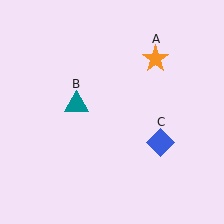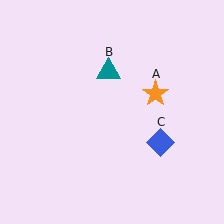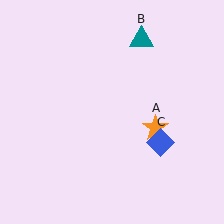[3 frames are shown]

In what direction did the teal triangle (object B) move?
The teal triangle (object B) moved up and to the right.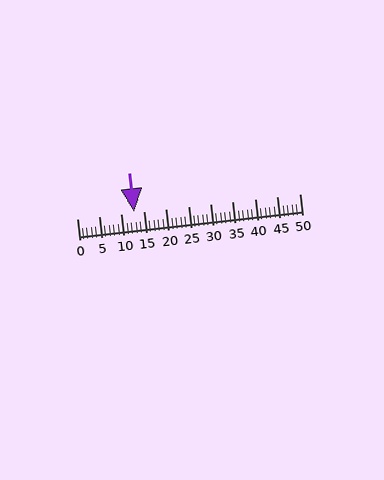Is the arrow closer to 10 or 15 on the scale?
The arrow is closer to 15.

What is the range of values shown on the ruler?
The ruler shows values from 0 to 50.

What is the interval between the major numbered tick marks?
The major tick marks are spaced 5 units apart.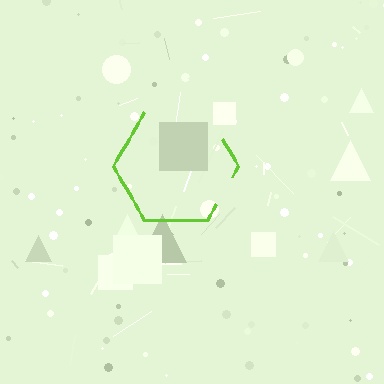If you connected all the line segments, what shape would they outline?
They would outline a hexagon.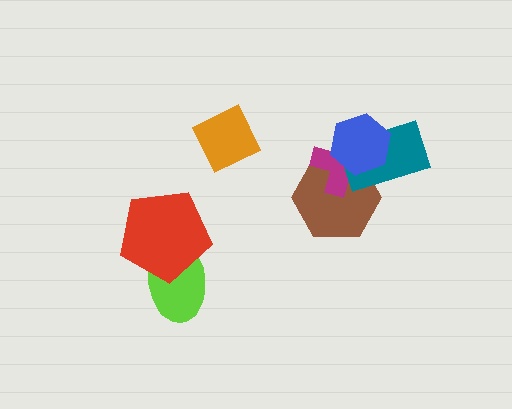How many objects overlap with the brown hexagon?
3 objects overlap with the brown hexagon.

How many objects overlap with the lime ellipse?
1 object overlaps with the lime ellipse.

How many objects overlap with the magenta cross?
3 objects overlap with the magenta cross.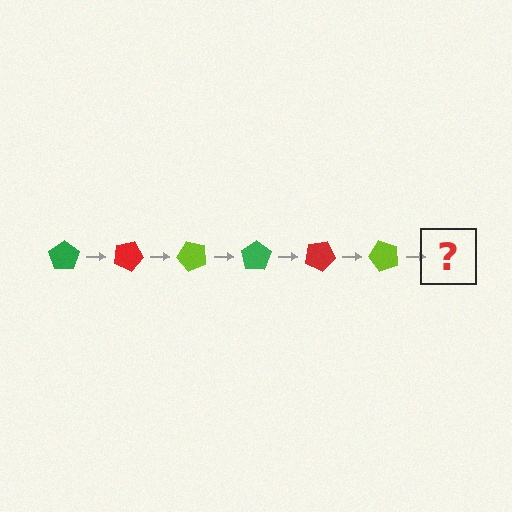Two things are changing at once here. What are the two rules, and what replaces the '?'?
The two rules are that it rotates 25 degrees each step and the color cycles through green, red, and lime. The '?' should be a green pentagon, rotated 150 degrees from the start.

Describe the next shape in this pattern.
It should be a green pentagon, rotated 150 degrees from the start.